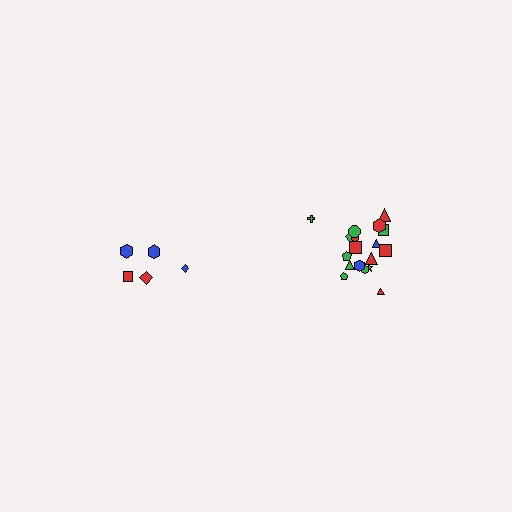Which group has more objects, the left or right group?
The right group.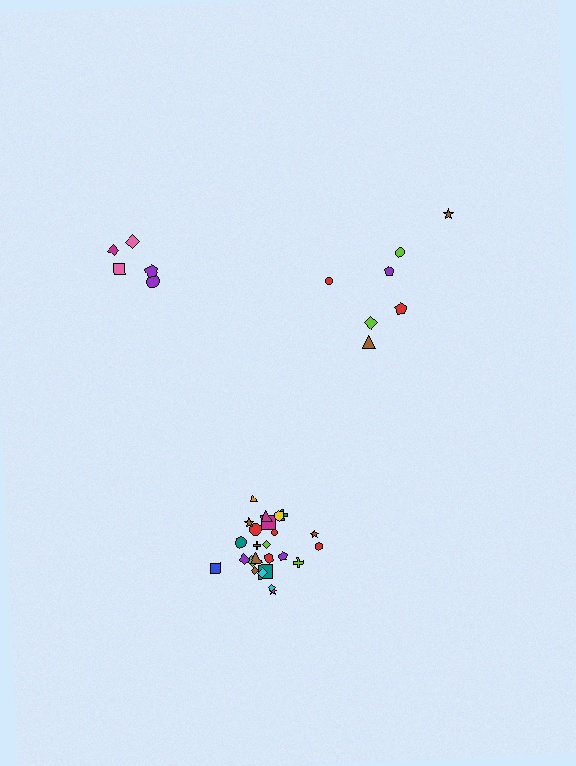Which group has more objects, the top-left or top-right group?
The top-right group.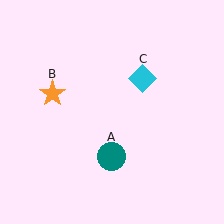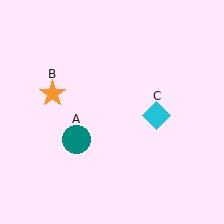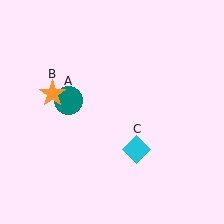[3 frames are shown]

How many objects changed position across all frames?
2 objects changed position: teal circle (object A), cyan diamond (object C).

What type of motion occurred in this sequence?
The teal circle (object A), cyan diamond (object C) rotated clockwise around the center of the scene.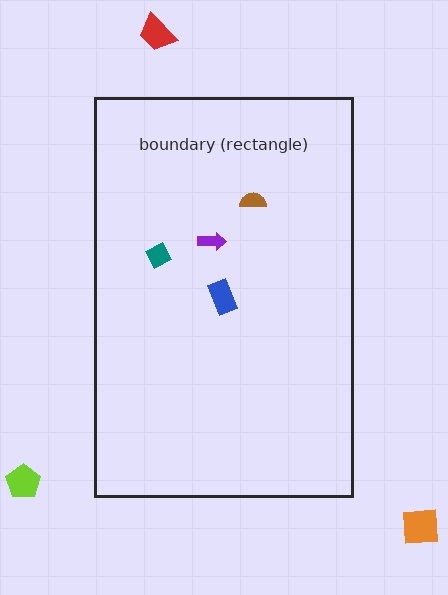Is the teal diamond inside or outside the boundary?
Inside.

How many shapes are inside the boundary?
4 inside, 3 outside.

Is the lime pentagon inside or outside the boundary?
Outside.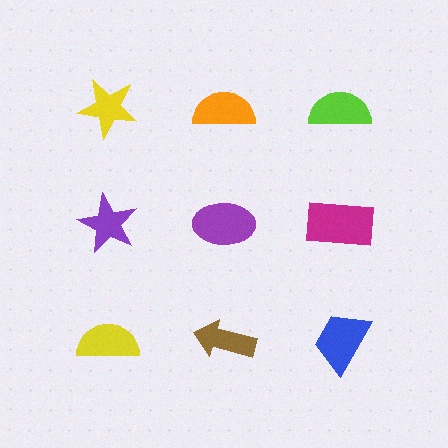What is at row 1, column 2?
An orange semicircle.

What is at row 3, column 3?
A blue trapezoid.